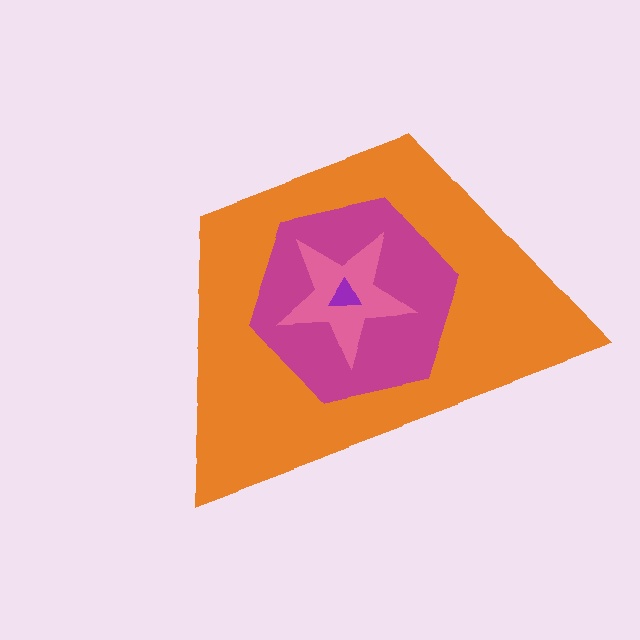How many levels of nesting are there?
4.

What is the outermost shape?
The orange trapezoid.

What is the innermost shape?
The purple triangle.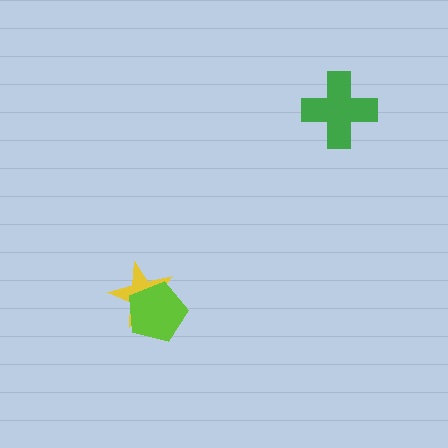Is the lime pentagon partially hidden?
No, no other shape covers it.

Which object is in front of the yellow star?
The lime pentagon is in front of the yellow star.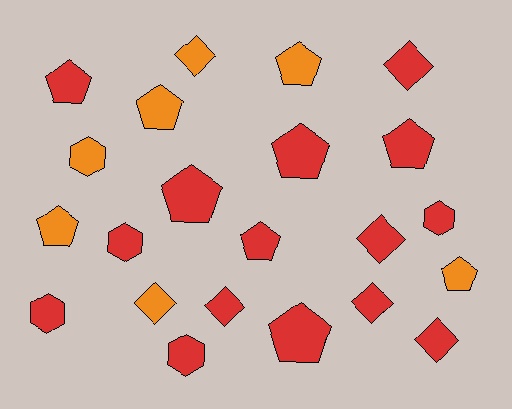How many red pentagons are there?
There are 6 red pentagons.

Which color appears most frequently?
Red, with 15 objects.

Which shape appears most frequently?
Pentagon, with 10 objects.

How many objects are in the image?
There are 22 objects.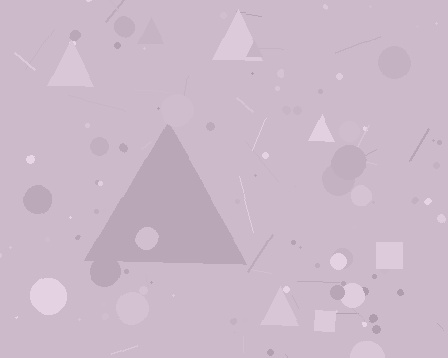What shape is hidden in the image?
A triangle is hidden in the image.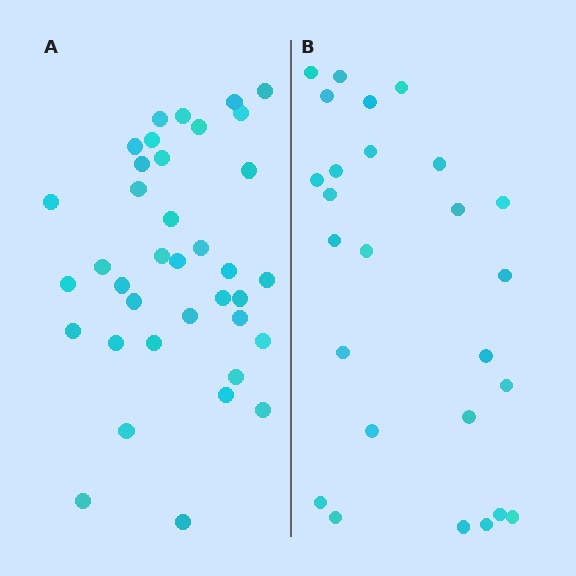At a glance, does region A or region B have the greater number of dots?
Region A (the left region) has more dots.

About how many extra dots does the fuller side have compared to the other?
Region A has roughly 12 or so more dots than region B.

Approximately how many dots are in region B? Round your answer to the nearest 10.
About 30 dots. (The exact count is 26, which rounds to 30.)